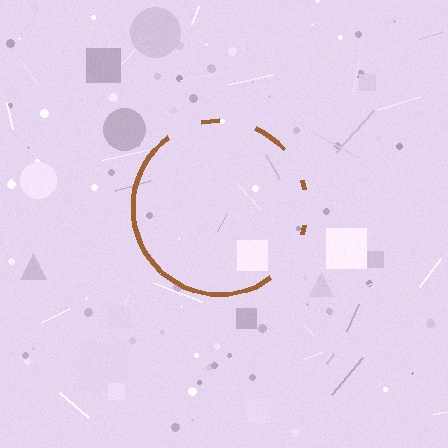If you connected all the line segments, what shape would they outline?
They would outline a circle.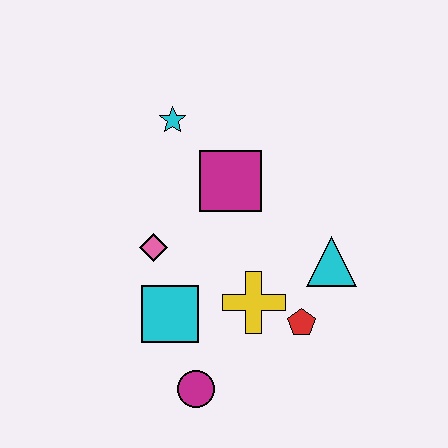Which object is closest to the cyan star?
The magenta square is closest to the cyan star.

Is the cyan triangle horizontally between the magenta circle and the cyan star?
No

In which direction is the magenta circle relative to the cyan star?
The magenta circle is below the cyan star.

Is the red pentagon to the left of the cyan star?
No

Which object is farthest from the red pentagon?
The cyan star is farthest from the red pentagon.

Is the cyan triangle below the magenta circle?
No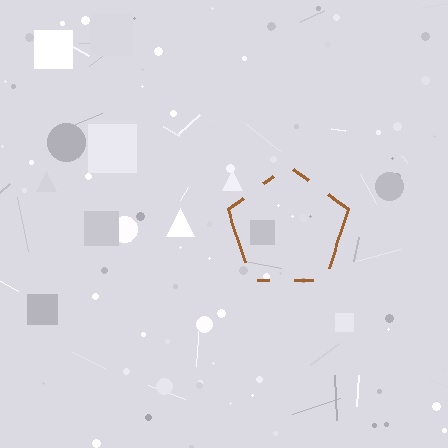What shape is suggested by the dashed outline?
The dashed outline suggests a pentagon.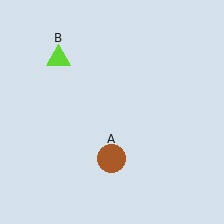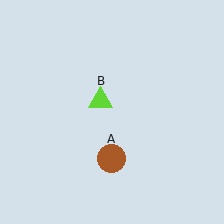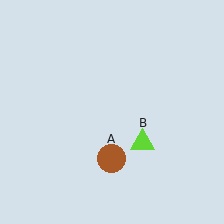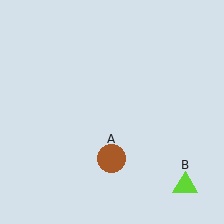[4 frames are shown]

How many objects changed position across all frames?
1 object changed position: lime triangle (object B).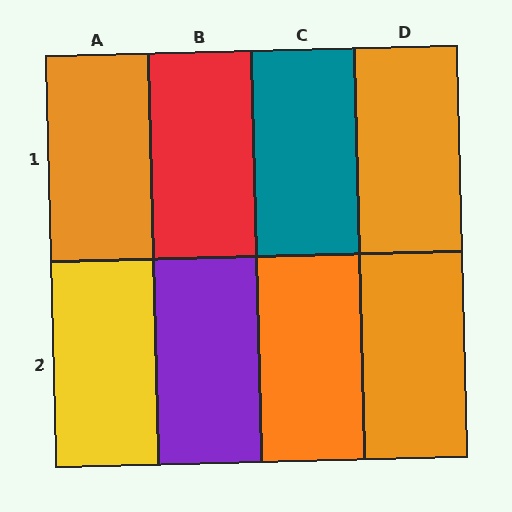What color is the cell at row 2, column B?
Purple.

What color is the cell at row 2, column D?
Orange.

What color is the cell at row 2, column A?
Yellow.